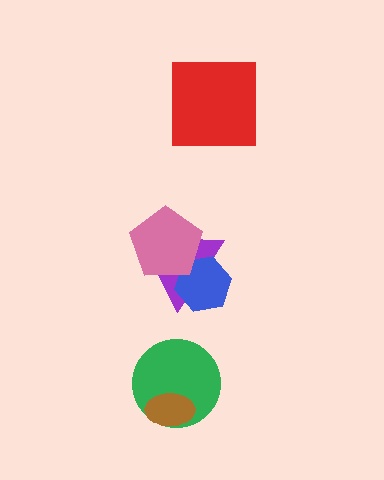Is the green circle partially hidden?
Yes, it is partially covered by another shape.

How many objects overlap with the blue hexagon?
2 objects overlap with the blue hexagon.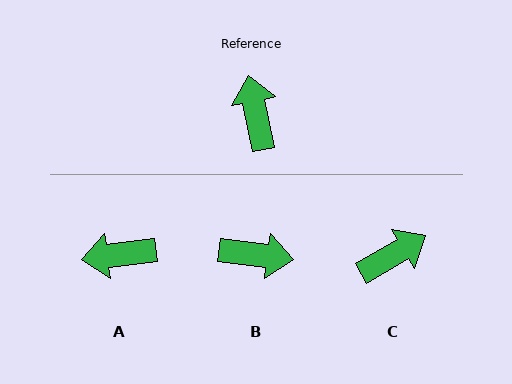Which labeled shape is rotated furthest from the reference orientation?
B, about 108 degrees away.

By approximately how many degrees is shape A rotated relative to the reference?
Approximately 86 degrees counter-clockwise.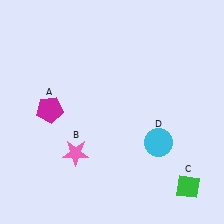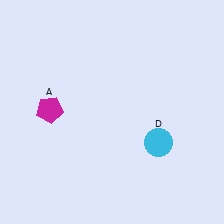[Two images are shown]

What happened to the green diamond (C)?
The green diamond (C) was removed in Image 2. It was in the bottom-right area of Image 1.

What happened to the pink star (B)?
The pink star (B) was removed in Image 2. It was in the bottom-left area of Image 1.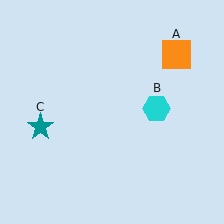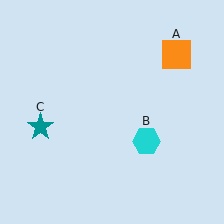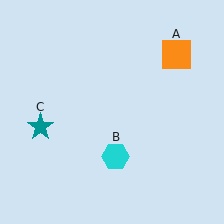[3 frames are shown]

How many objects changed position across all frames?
1 object changed position: cyan hexagon (object B).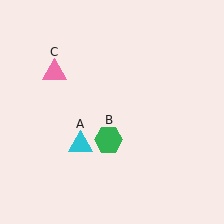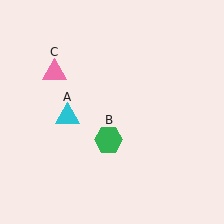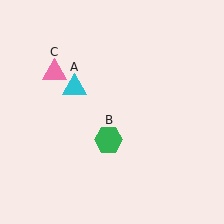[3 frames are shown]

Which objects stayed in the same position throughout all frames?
Green hexagon (object B) and pink triangle (object C) remained stationary.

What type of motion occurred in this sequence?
The cyan triangle (object A) rotated clockwise around the center of the scene.